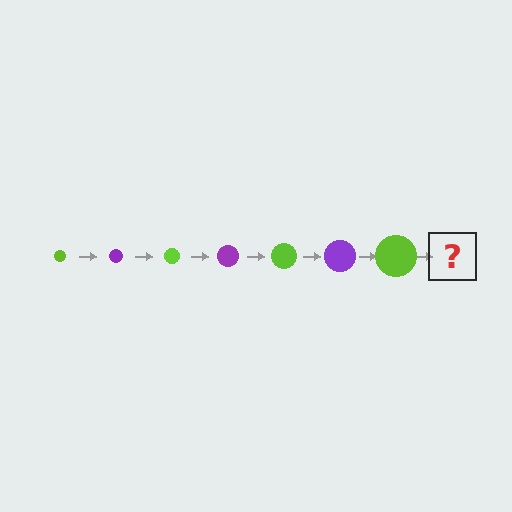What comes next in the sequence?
The next element should be a purple circle, larger than the previous one.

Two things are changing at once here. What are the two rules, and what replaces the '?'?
The two rules are that the circle grows larger each step and the color cycles through lime and purple. The '?' should be a purple circle, larger than the previous one.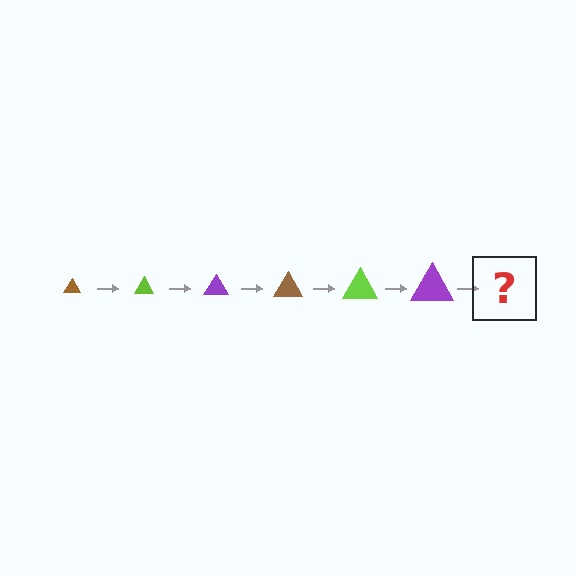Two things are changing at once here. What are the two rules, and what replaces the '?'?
The two rules are that the triangle grows larger each step and the color cycles through brown, lime, and purple. The '?' should be a brown triangle, larger than the previous one.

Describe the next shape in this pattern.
It should be a brown triangle, larger than the previous one.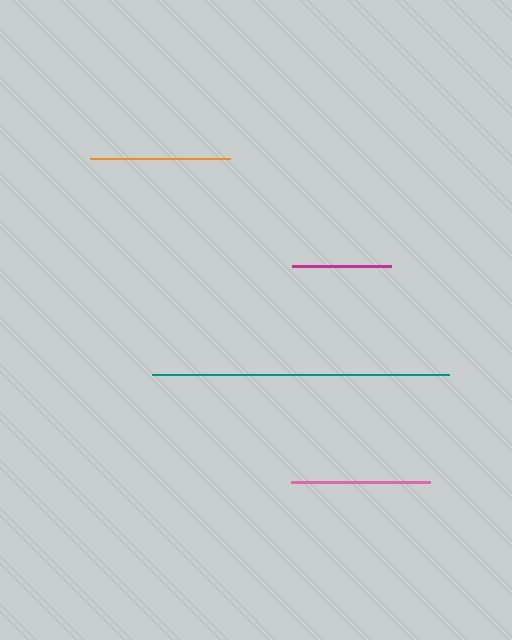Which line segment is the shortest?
The magenta line is the shortest at approximately 98 pixels.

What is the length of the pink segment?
The pink segment is approximately 139 pixels long.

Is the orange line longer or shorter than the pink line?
The orange line is longer than the pink line.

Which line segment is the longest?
The teal line is the longest at approximately 297 pixels.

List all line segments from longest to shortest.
From longest to shortest: teal, orange, pink, magenta.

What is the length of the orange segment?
The orange segment is approximately 140 pixels long.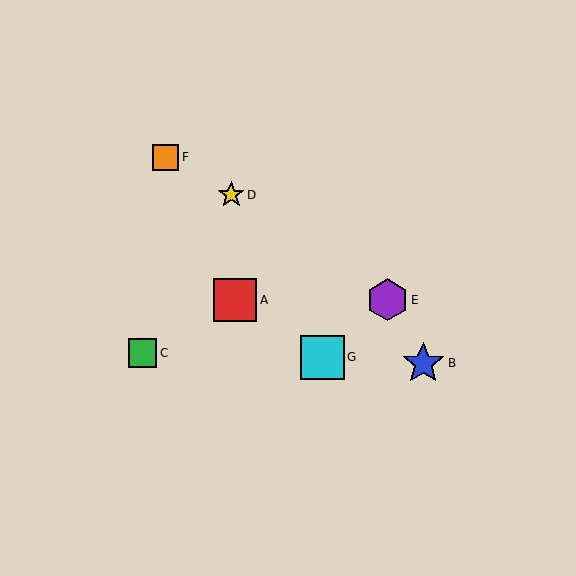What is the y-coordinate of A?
Object A is at y≈300.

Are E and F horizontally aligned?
No, E is at y≈300 and F is at y≈157.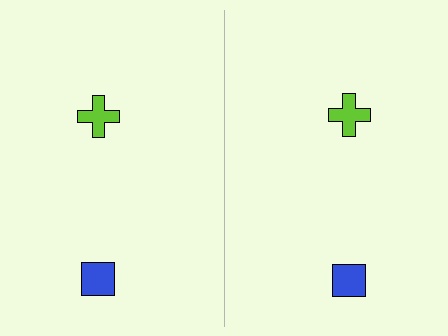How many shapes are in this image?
There are 4 shapes in this image.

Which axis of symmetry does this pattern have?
The pattern has a vertical axis of symmetry running through the center of the image.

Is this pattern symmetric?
Yes, this pattern has bilateral (reflection) symmetry.